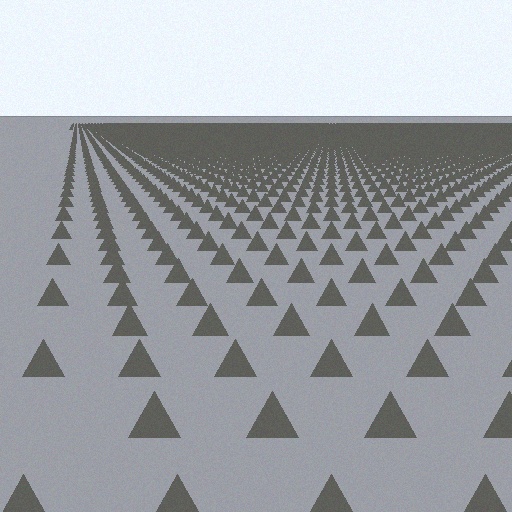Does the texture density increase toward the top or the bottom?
Density increases toward the top.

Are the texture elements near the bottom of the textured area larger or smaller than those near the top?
Larger. Near the bottom, elements are closer to the viewer and appear at a bigger on-screen size.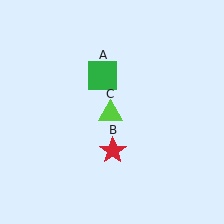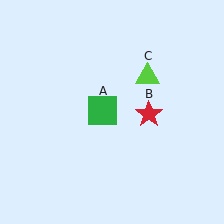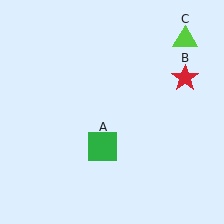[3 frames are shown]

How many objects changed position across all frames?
3 objects changed position: green square (object A), red star (object B), lime triangle (object C).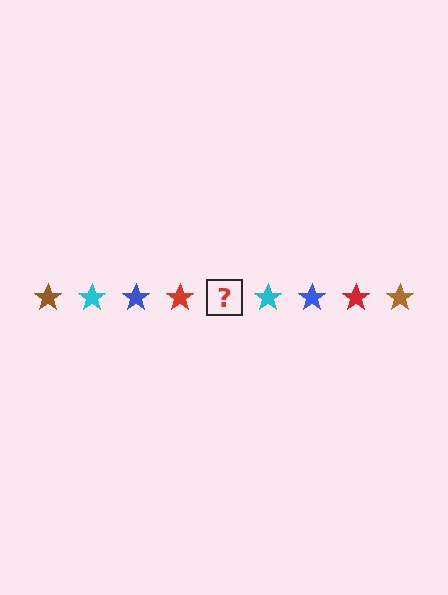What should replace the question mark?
The question mark should be replaced with a brown star.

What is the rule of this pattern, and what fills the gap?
The rule is that the pattern cycles through brown, cyan, blue, red stars. The gap should be filled with a brown star.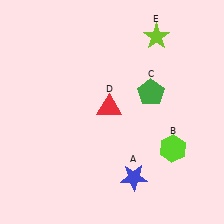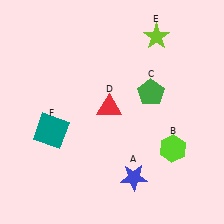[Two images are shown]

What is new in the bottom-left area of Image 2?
A teal square (F) was added in the bottom-left area of Image 2.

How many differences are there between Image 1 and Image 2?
There is 1 difference between the two images.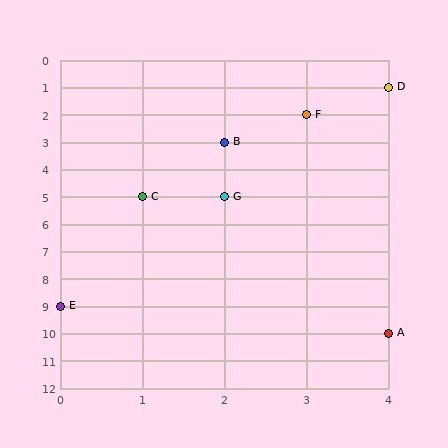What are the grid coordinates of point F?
Point F is at grid coordinates (3, 2).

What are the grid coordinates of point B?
Point B is at grid coordinates (2, 3).